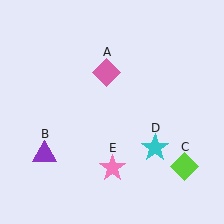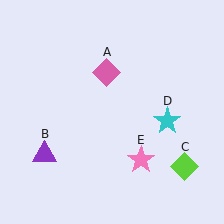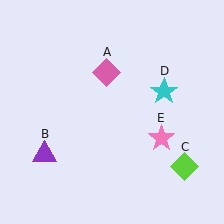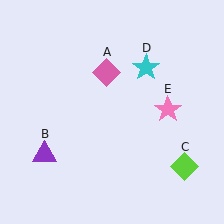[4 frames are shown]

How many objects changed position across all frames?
2 objects changed position: cyan star (object D), pink star (object E).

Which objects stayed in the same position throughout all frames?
Pink diamond (object A) and purple triangle (object B) and lime diamond (object C) remained stationary.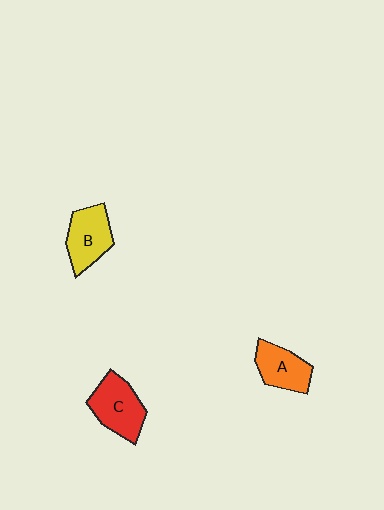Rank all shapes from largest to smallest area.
From largest to smallest: C (red), B (yellow), A (orange).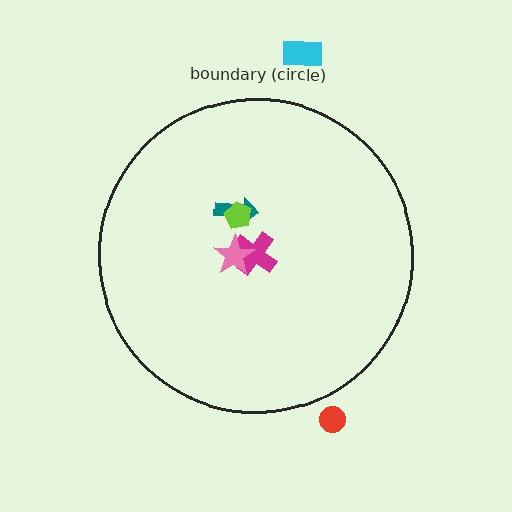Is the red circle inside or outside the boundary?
Outside.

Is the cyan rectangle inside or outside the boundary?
Outside.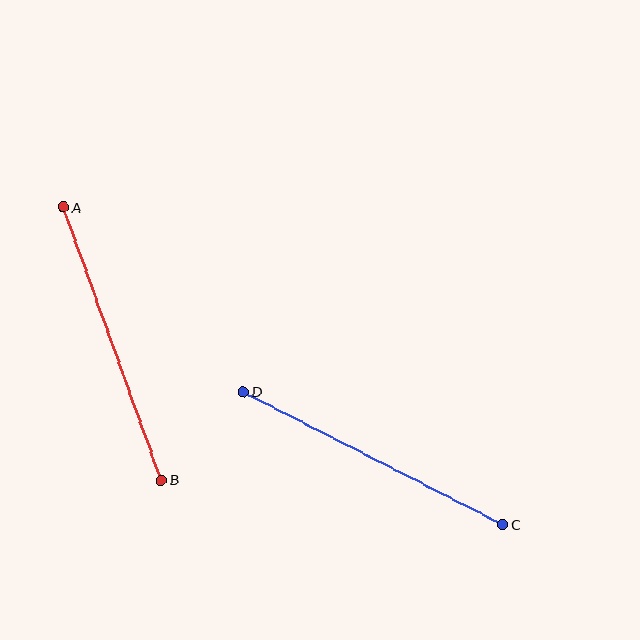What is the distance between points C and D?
The distance is approximately 291 pixels.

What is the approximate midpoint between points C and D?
The midpoint is at approximately (373, 458) pixels.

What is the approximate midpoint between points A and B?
The midpoint is at approximately (112, 344) pixels.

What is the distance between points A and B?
The distance is approximately 290 pixels.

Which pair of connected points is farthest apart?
Points C and D are farthest apart.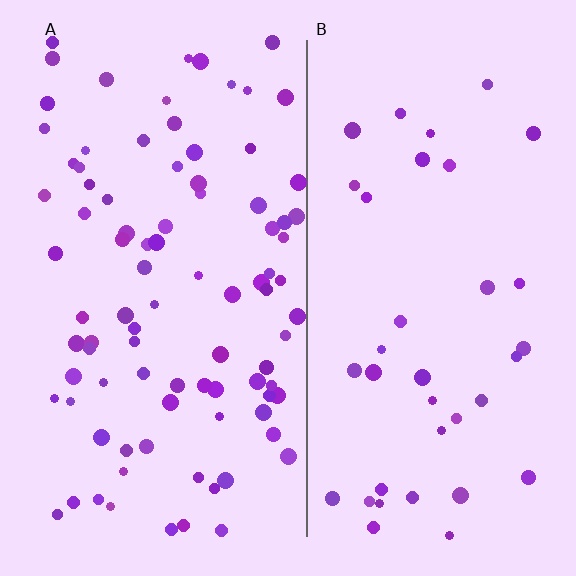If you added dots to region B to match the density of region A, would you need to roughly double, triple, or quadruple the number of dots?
Approximately double.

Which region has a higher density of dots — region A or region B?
A (the left).